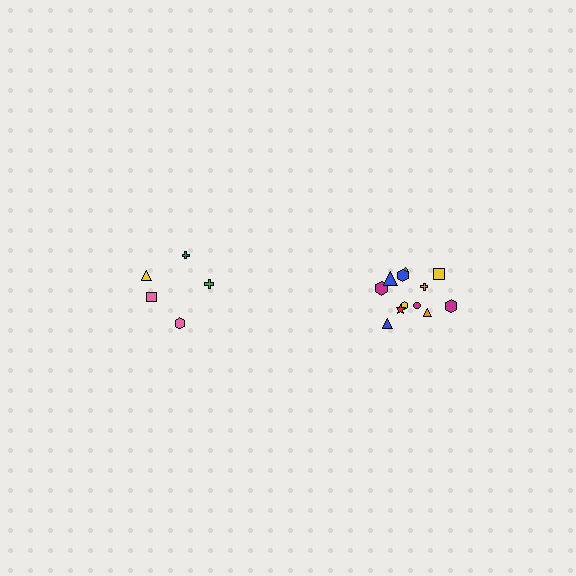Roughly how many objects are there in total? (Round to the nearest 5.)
Roughly 15 objects in total.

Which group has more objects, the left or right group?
The right group.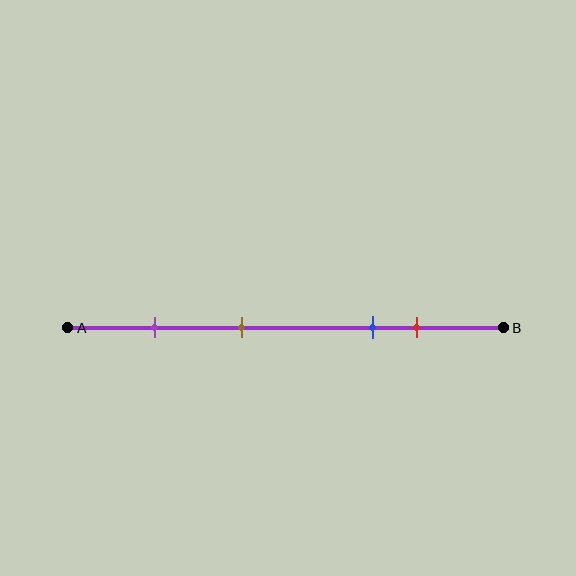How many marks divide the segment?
There are 4 marks dividing the segment.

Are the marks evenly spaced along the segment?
No, the marks are not evenly spaced.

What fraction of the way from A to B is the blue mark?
The blue mark is approximately 70% (0.7) of the way from A to B.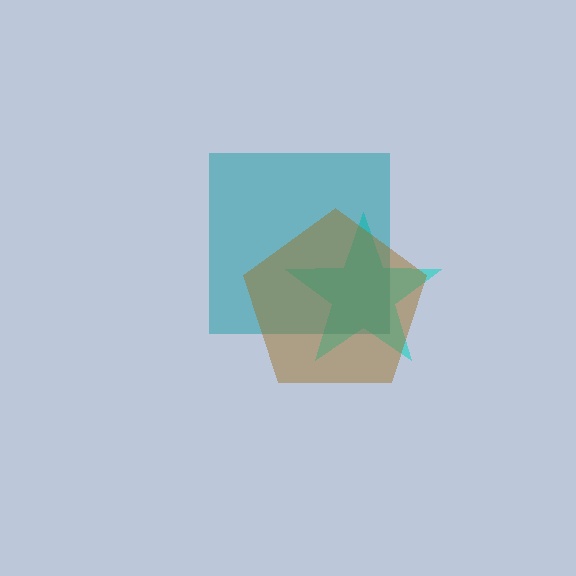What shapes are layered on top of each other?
The layered shapes are: a cyan star, a teal square, a brown pentagon.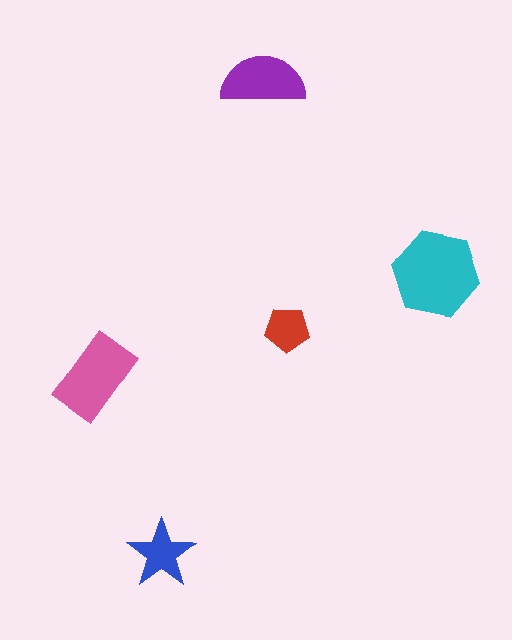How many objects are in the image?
There are 5 objects in the image.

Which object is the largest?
The cyan hexagon.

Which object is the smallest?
The red pentagon.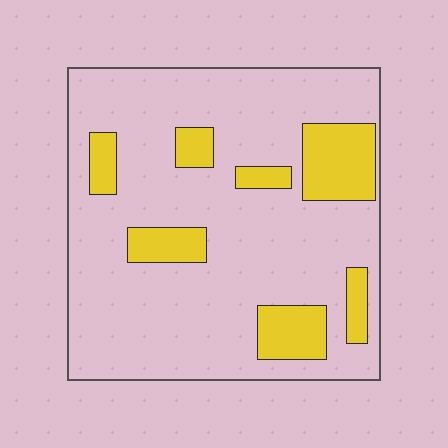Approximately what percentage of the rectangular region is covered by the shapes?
Approximately 20%.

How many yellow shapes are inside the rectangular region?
7.